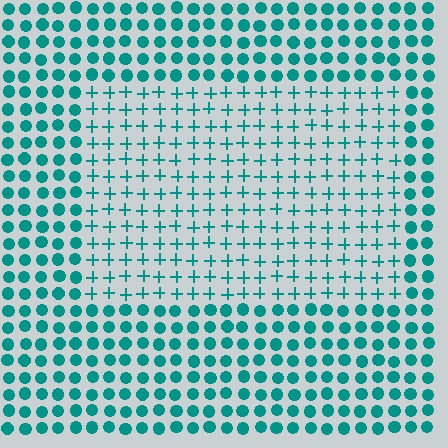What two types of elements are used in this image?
The image uses plus signs inside the rectangle region and circles outside it.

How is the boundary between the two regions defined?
The boundary is defined by a change in element shape: plus signs inside vs. circles outside. All elements share the same color and spacing.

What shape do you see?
I see a rectangle.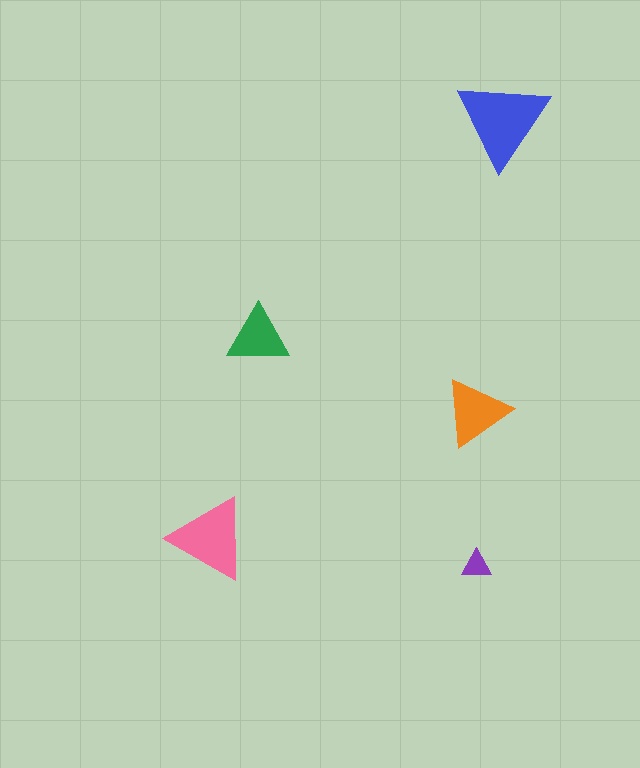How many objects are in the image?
There are 5 objects in the image.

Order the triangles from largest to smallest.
the blue one, the pink one, the orange one, the green one, the purple one.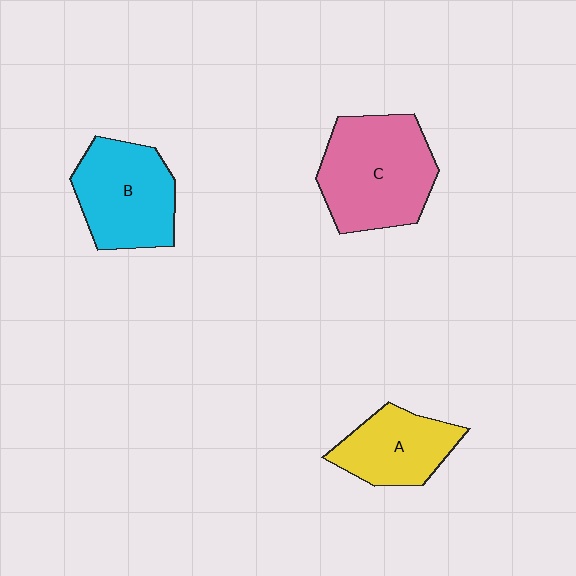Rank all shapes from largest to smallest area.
From largest to smallest: C (pink), B (cyan), A (yellow).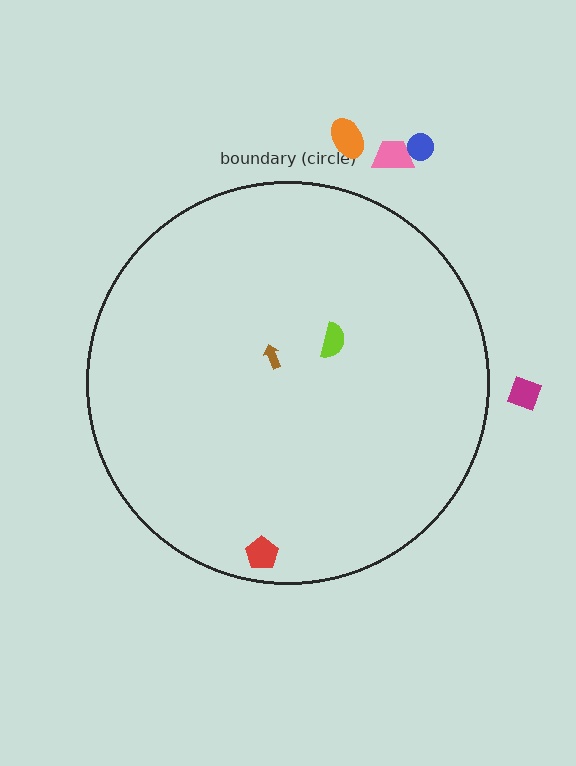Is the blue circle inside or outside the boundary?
Outside.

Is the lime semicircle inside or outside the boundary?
Inside.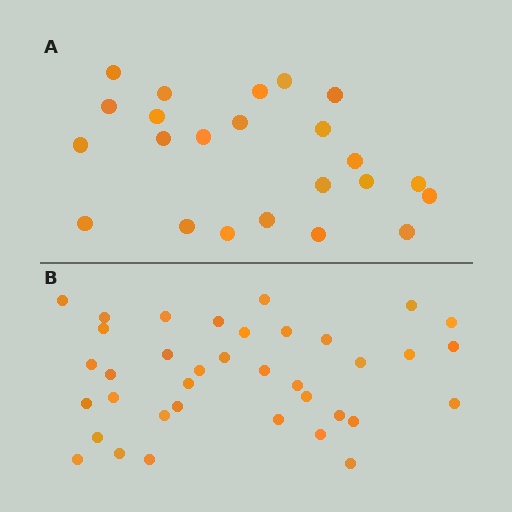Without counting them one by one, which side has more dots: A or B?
Region B (the bottom region) has more dots.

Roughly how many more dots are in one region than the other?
Region B has approximately 15 more dots than region A.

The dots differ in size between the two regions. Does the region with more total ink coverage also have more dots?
No. Region A has more total ink coverage because its dots are larger, but region B actually contains more individual dots. Total area can be misleading — the number of items is what matters here.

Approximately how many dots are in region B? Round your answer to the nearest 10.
About 40 dots. (The exact count is 37, which rounds to 40.)